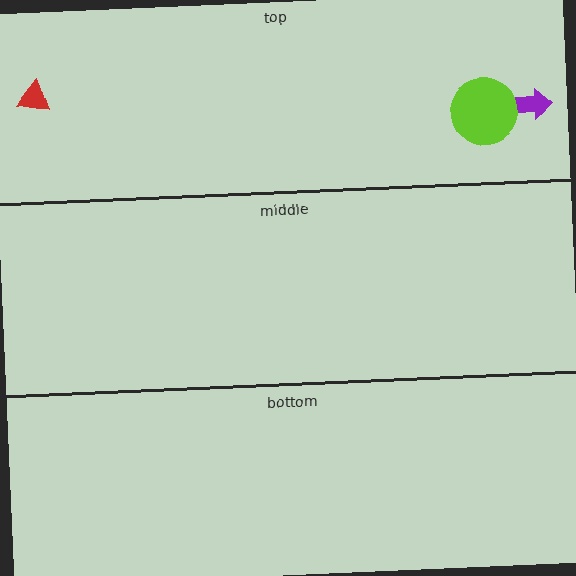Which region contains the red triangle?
The top region.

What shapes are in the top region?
The purple arrow, the lime circle, the red triangle.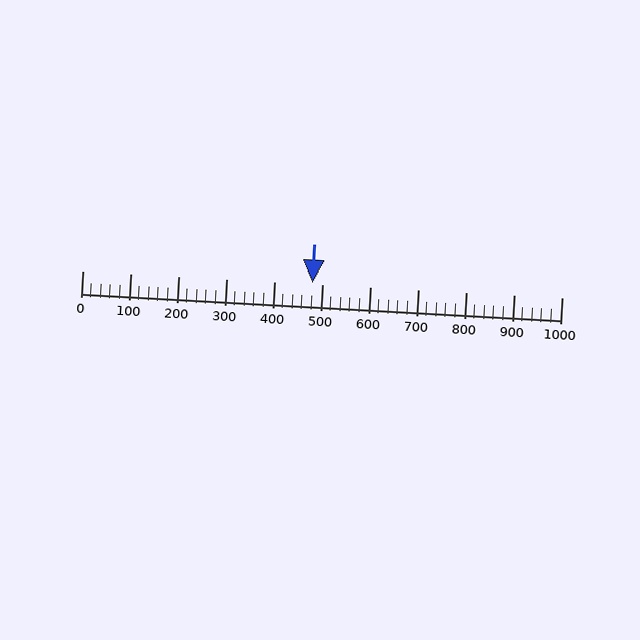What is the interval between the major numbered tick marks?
The major tick marks are spaced 100 units apart.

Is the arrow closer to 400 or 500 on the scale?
The arrow is closer to 500.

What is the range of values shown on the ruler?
The ruler shows values from 0 to 1000.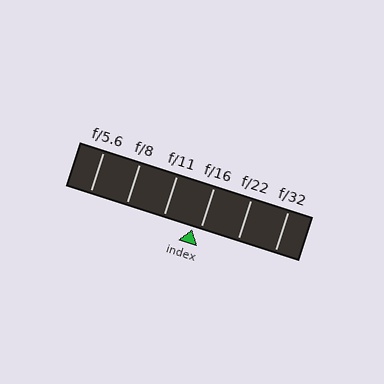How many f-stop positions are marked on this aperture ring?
There are 6 f-stop positions marked.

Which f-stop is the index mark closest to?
The index mark is closest to f/16.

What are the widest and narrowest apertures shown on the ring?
The widest aperture shown is f/5.6 and the narrowest is f/32.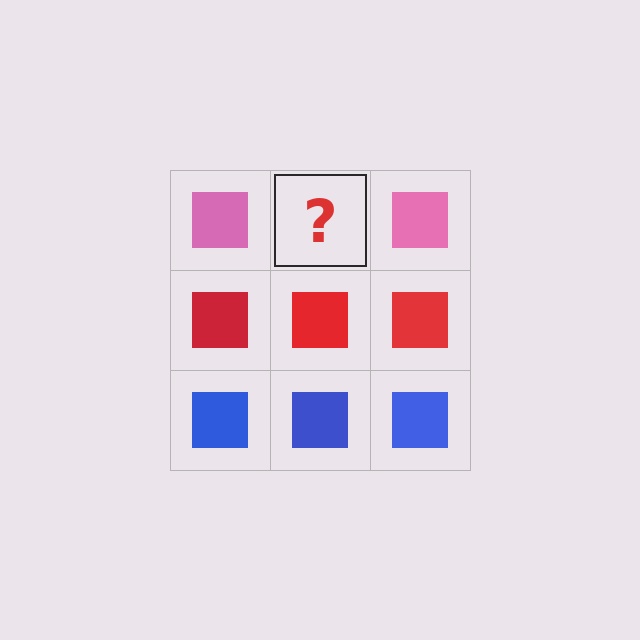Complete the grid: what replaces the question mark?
The question mark should be replaced with a pink square.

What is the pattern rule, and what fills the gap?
The rule is that each row has a consistent color. The gap should be filled with a pink square.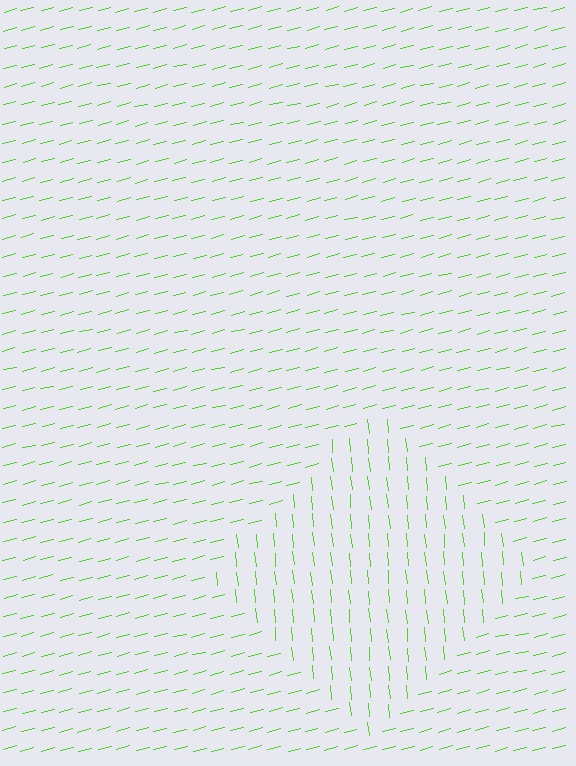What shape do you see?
I see a diamond.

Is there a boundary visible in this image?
Yes, there is a texture boundary formed by a change in line orientation.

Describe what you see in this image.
The image is filled with small lime line segments. A diamond region in the image has lines oriented differently from the surrounding lines, creating a visible texture boundary.